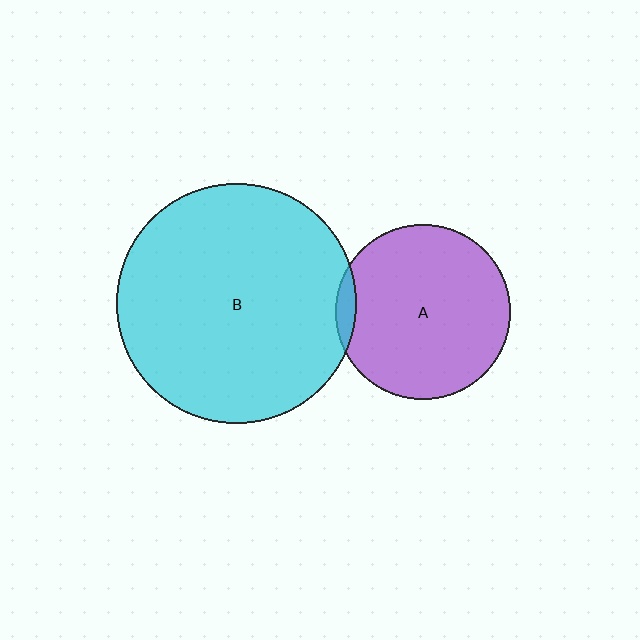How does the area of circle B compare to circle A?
Approximately 1.9 times.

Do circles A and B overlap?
Yes.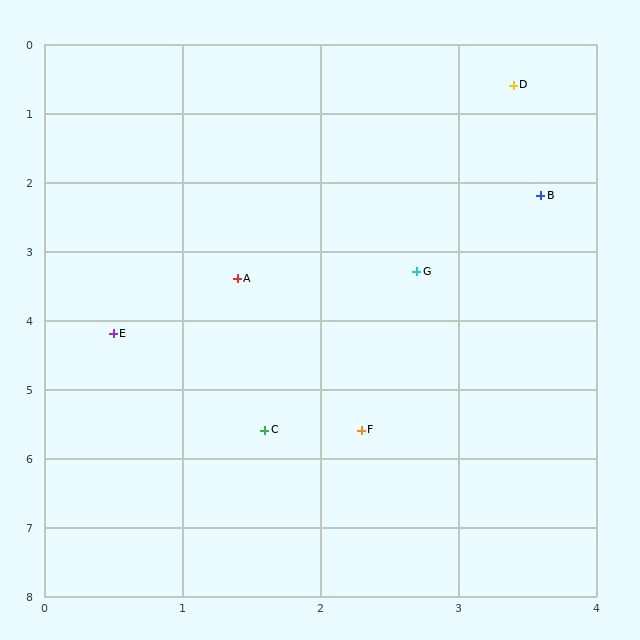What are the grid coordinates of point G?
Point G is at approximately (2.7, 3.3).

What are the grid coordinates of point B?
Point B is at approximately (3.6, 2.2).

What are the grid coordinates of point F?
Point F is at approximately (2.3, 5.6).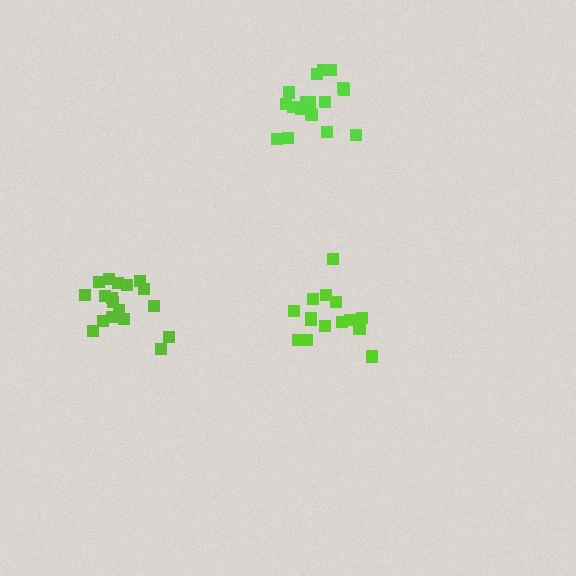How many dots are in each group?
Group 1: 18 dots, Group 2: 18 dots, Group 3: 15 dots (51 total).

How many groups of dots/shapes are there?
There are 3 groups.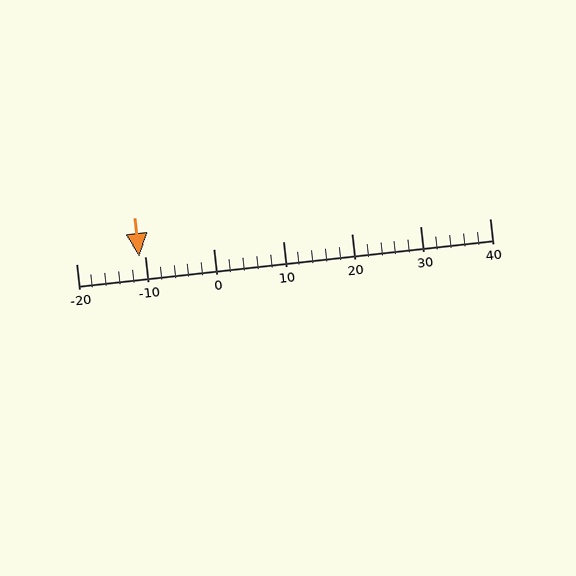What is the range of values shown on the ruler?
The ruler shows values from -20 to 40.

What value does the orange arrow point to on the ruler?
The orange arrow points to approximately -11.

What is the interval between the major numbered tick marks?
The major tick marks are spaced 10 units apart.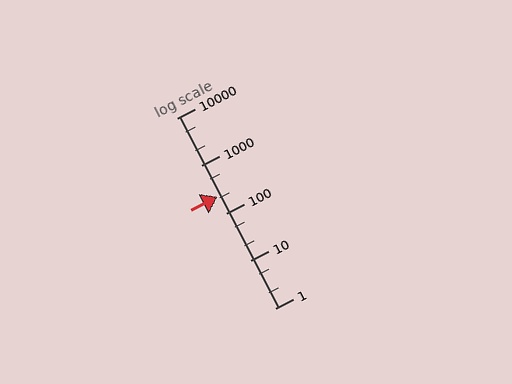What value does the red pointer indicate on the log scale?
The pointer indicates approximately 220.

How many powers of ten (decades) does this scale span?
The scale spans 4 decades, from 1 to 10000.